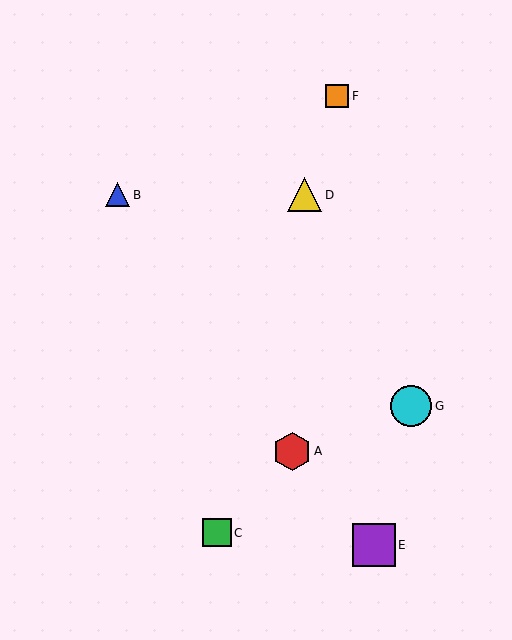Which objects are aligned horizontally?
Objects B, D are aligned horizontally.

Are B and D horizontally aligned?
Yes, both are at y≈195.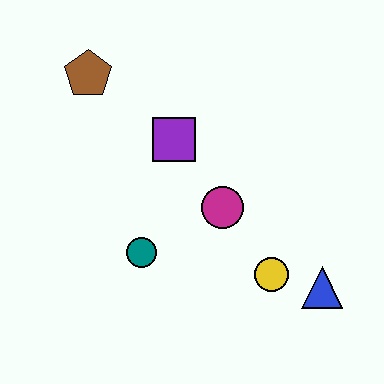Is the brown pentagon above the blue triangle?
Yes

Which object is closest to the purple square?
The magenta circle is closest to the purple square.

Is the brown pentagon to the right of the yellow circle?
No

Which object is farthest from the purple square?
The blue triangle is farthest from the purple square.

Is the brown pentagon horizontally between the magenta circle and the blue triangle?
No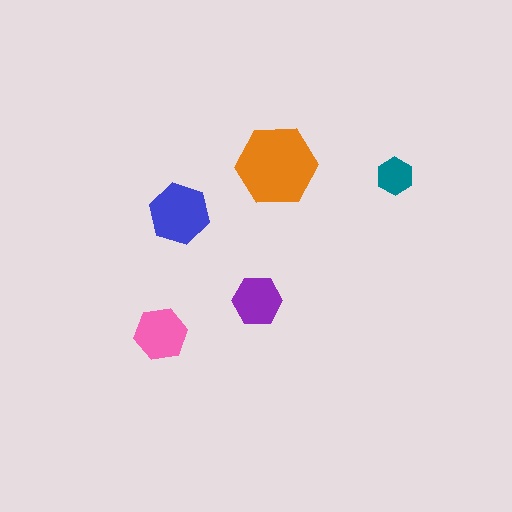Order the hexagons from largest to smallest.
the orange one, the blue one, the pink one, the purple one, the teal one.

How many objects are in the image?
There are 5 objects in the image.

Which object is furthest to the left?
The pink hexagon is leftmost.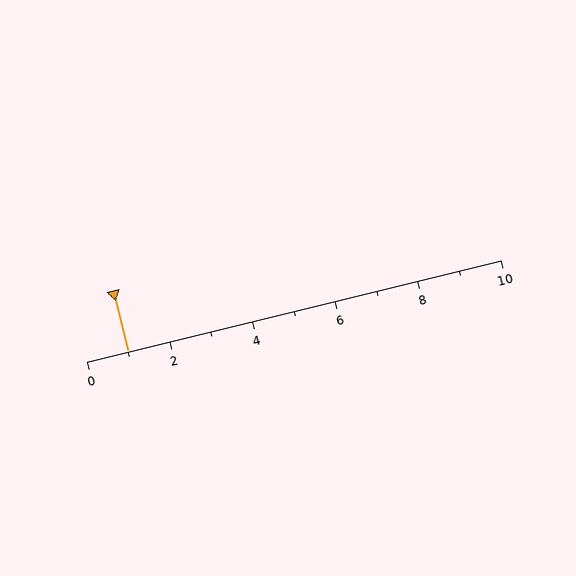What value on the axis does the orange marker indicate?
The marker indicates approximately 1.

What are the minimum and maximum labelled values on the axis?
The axis runs from 0 to 10.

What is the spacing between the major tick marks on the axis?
The major ticks are spaced 2 apart.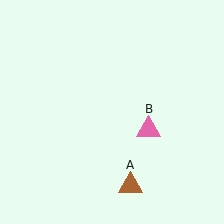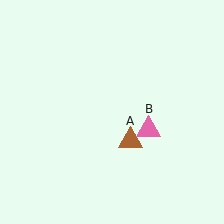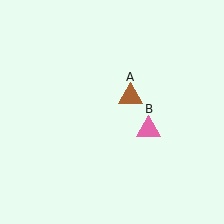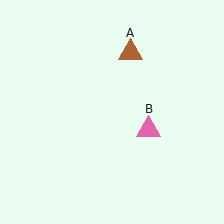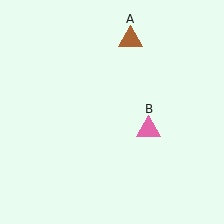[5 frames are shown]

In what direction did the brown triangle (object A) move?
The brown triangle (object A) moved up.